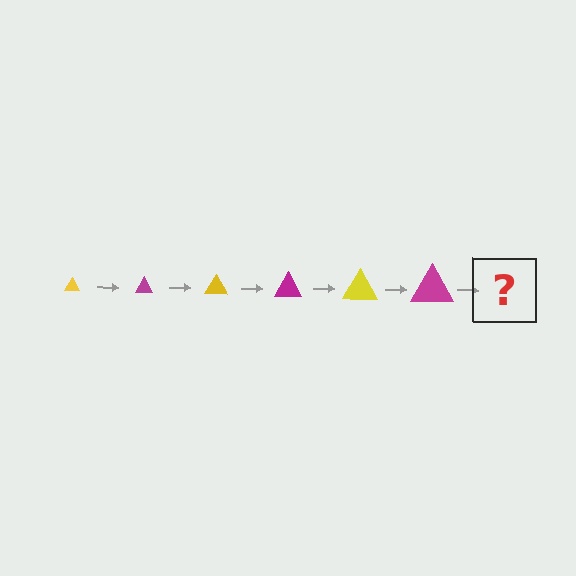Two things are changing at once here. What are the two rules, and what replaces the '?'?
The two rules are that the triangle grows larger each step and the color cycles through yellow and magenta. The '?' should be a yellow triangle, larger than the previous one.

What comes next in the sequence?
The next element should be a yellow triangle, larger than the previous one.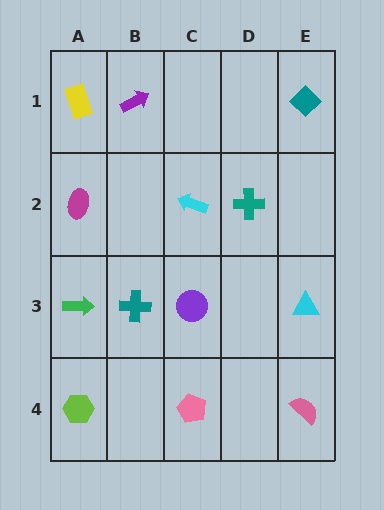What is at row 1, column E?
A teal diamond.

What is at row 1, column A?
A yellow rectangle.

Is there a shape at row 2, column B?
No, that cell is empty.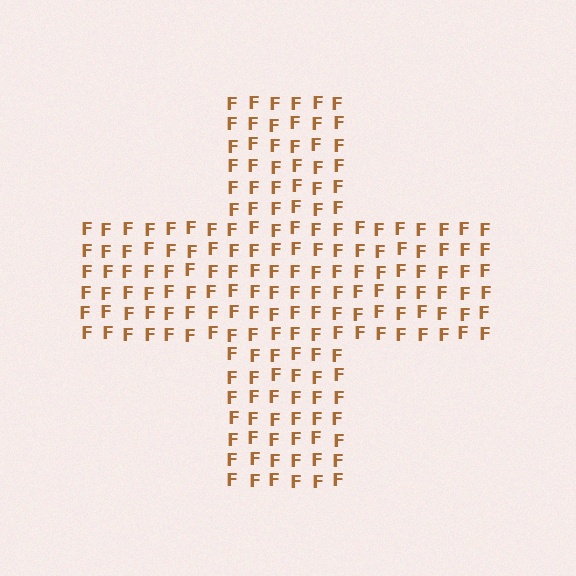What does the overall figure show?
The overall figure shows a cross.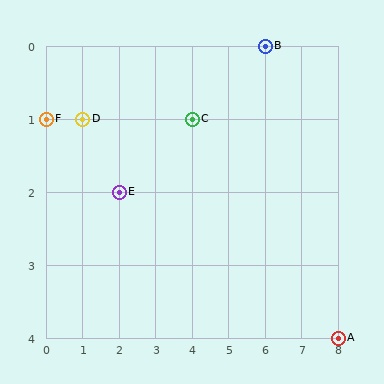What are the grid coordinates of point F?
Point F is at grid coordinates (0, 1).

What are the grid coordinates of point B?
Point B is at grid coordinates (6, 0).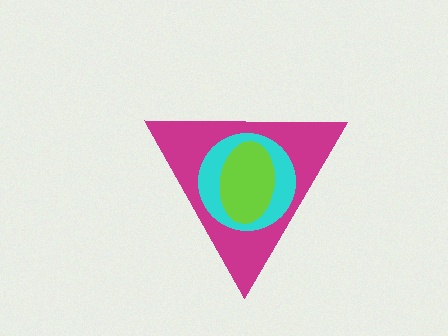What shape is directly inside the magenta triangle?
The cyan circle.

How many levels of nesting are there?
3.